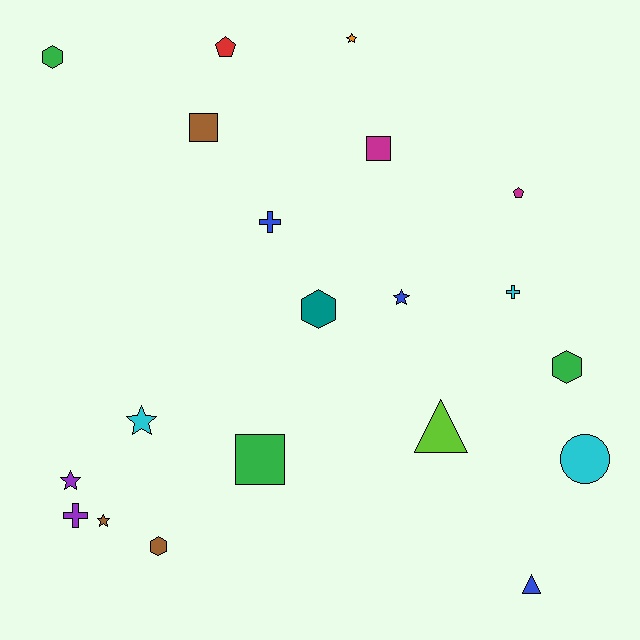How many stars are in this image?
There are 5 stars.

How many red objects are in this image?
There is 1 red object.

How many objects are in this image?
There are 20 objects.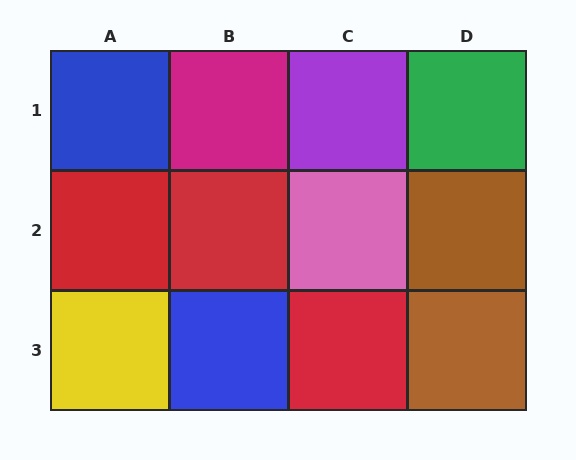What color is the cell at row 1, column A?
Blue.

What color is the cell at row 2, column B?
Red.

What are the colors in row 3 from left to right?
Yellow, blue, red, brown.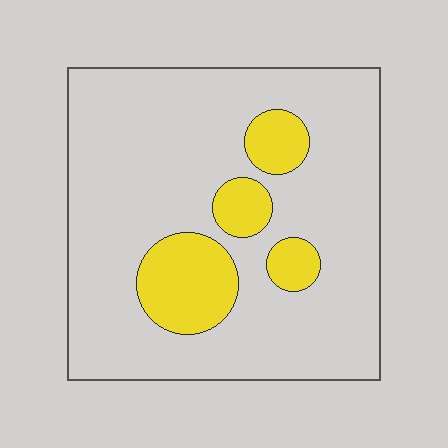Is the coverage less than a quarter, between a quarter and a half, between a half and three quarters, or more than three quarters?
Less than a quarter.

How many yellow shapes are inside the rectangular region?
4.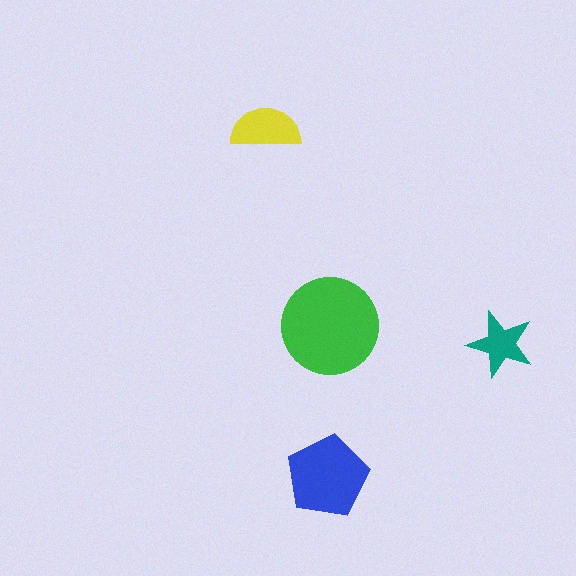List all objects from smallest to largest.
The teal star, the yellow semicircle, the blue pentagon, the green circle.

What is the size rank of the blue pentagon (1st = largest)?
2nd.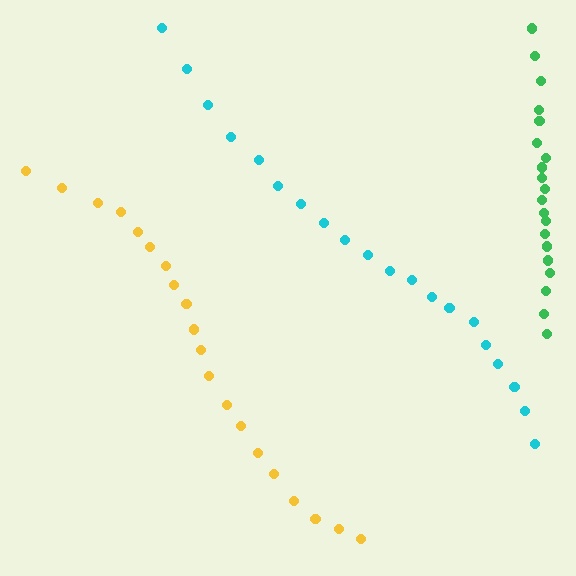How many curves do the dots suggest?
There are 3 distinct paths.